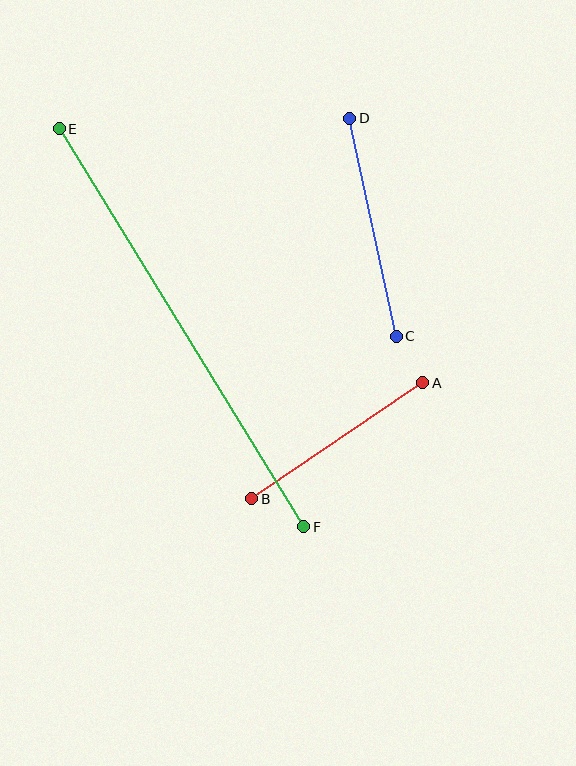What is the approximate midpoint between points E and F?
The midpoint is at approximately (182, 328) pixels.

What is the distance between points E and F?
The distance is approximately 467 pixels.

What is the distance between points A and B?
The distance is approximately 207 pixels.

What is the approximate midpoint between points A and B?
The midpoint is at approximately (337, 441) pixels.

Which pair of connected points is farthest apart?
Points E and F are farthest apart.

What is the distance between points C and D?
The distance is approximately 223 pixels.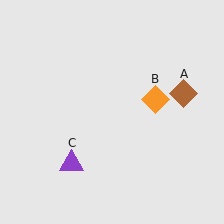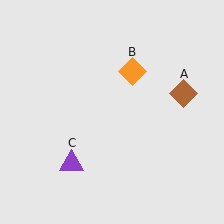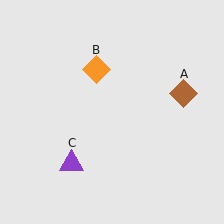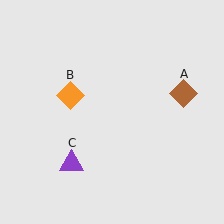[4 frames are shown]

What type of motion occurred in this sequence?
The orange diamond (object B) rotated counterclockwise around the center of the scene.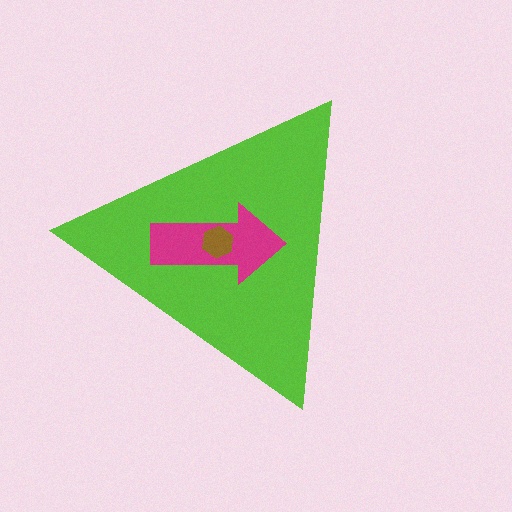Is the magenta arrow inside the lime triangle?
Yes.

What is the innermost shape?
The brown hexagon.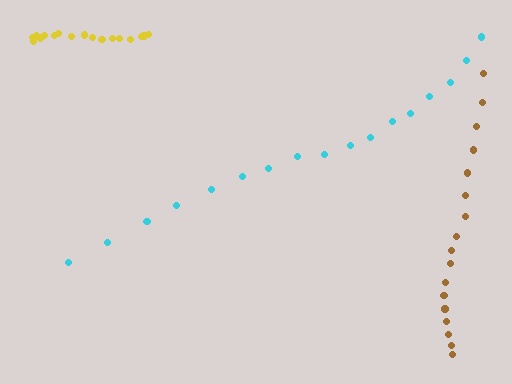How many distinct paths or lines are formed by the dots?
There are 3 distinct paths.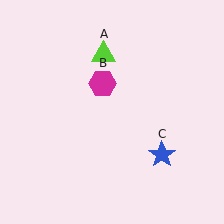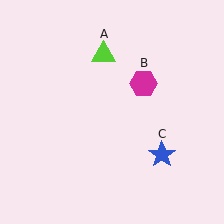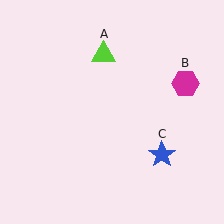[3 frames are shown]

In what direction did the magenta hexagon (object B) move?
The magenta hexagon (object B) moved right.